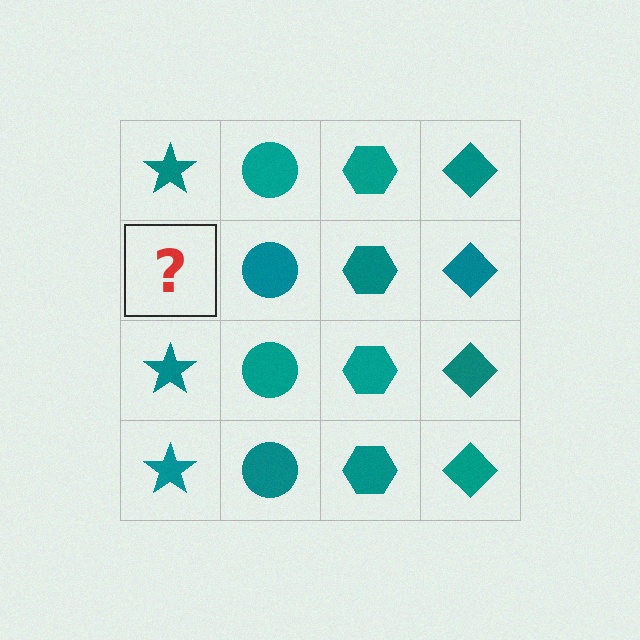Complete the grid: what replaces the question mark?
The question mark should be replaced with a teal star.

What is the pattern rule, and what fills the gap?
The rule is that each column has a consistent shape. The gap should be filled with a teal star.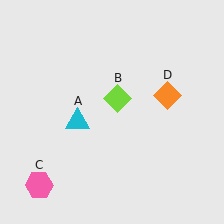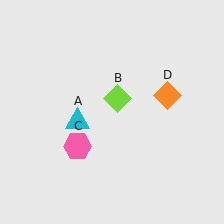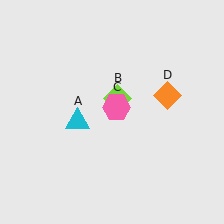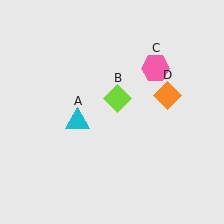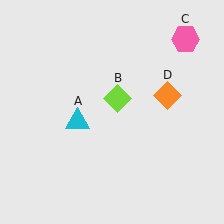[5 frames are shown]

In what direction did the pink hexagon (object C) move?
The pink hexagon (object C) moved up and to the right.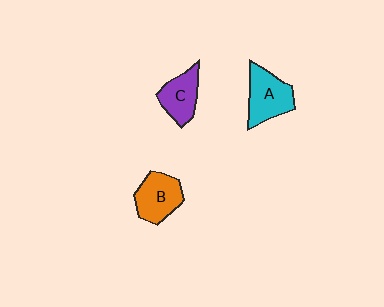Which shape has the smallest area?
Shape C (purple).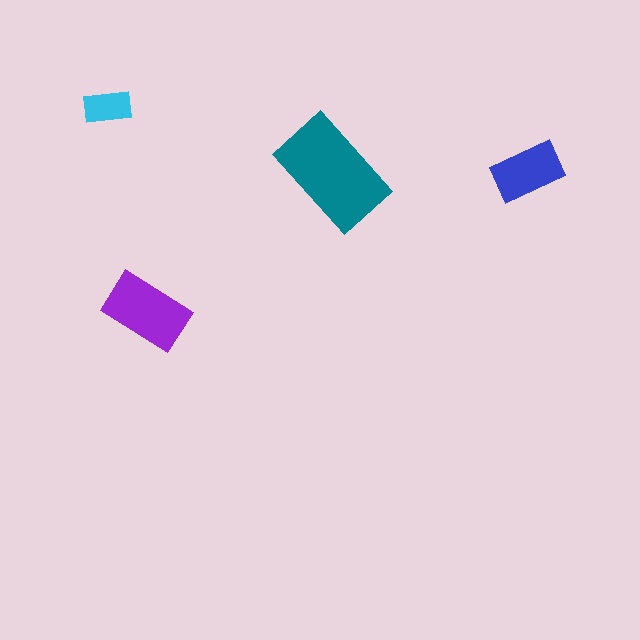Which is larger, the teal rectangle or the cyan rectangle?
The teal one.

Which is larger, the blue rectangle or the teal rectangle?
The teal one.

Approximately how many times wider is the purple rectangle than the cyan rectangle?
About 2 times wider.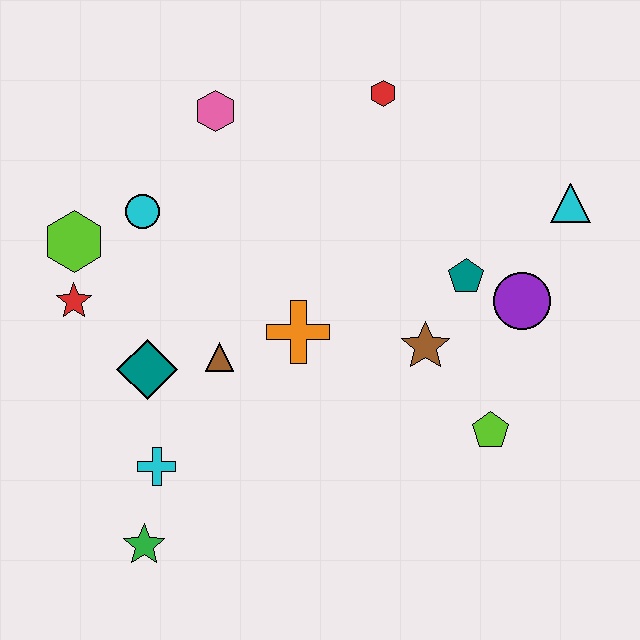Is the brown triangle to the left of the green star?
No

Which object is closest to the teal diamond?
The brown triangle is closest to the teal diamond.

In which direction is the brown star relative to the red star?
The brown star is to the right of the red star.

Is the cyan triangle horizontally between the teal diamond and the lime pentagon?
No